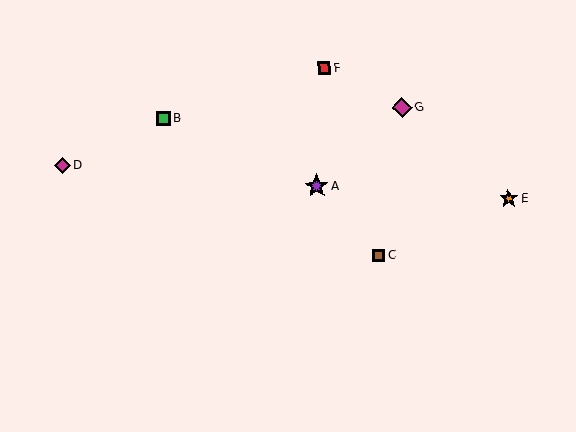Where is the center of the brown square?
The center of the brown square is at (379, 255).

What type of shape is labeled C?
Shape C is a brown square.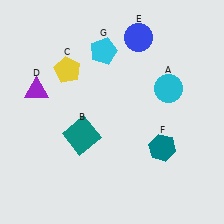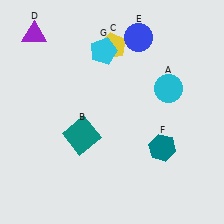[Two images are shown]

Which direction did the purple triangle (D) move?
The purple triangle (D) moved up.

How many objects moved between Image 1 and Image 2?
2 objects moved between the two images.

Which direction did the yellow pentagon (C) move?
The yellow pentagon (C) moved right.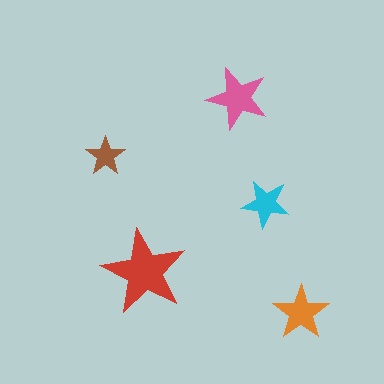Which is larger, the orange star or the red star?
The red one.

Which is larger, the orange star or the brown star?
The orange one.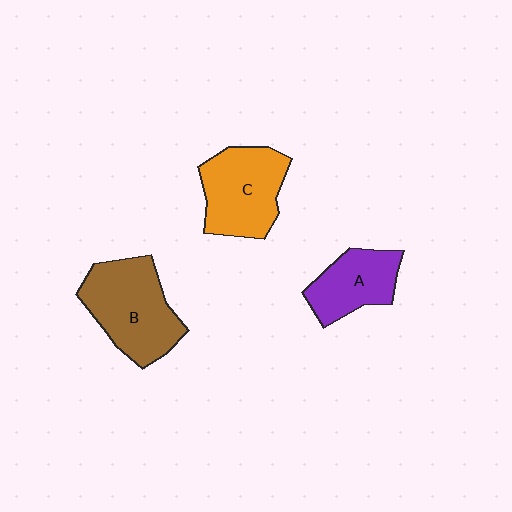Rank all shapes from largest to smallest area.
From largest to smallest: B (brown), C (orange), A (purple).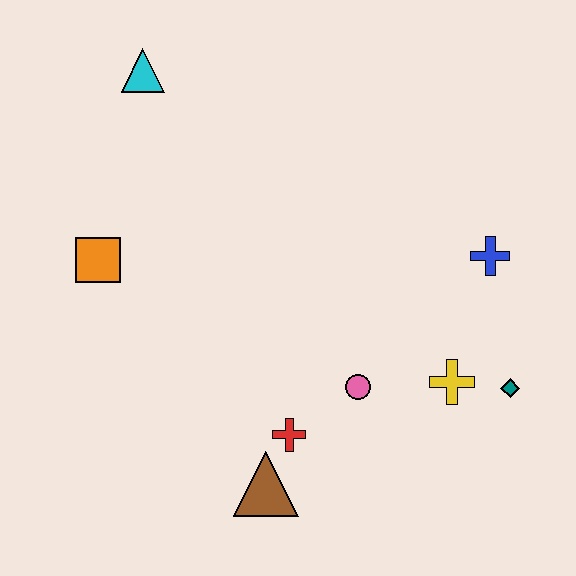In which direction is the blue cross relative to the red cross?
The blue cross is to the right of the red cross.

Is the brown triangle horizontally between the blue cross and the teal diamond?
No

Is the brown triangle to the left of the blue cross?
Yes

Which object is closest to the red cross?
The brown triangle is closest to the red cross.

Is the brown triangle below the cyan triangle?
Yes